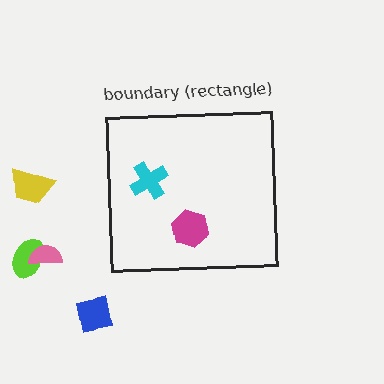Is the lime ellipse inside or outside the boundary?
Outside.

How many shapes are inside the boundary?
2 inside, 4 outside.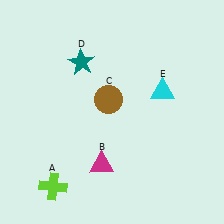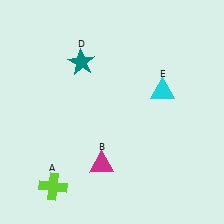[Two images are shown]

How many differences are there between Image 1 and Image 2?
There is 1 difference between the two images.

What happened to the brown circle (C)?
The brown circle (C) was removed in Image 2. It was in the top-left area of Image 1.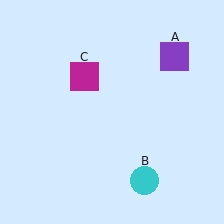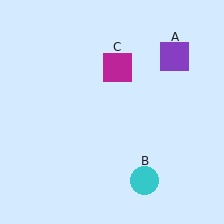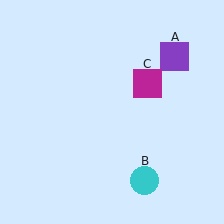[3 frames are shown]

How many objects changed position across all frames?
1 object changed position: magenta square (object C).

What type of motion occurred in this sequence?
The magenta square (object C) rotated clockwise around the center of the scene.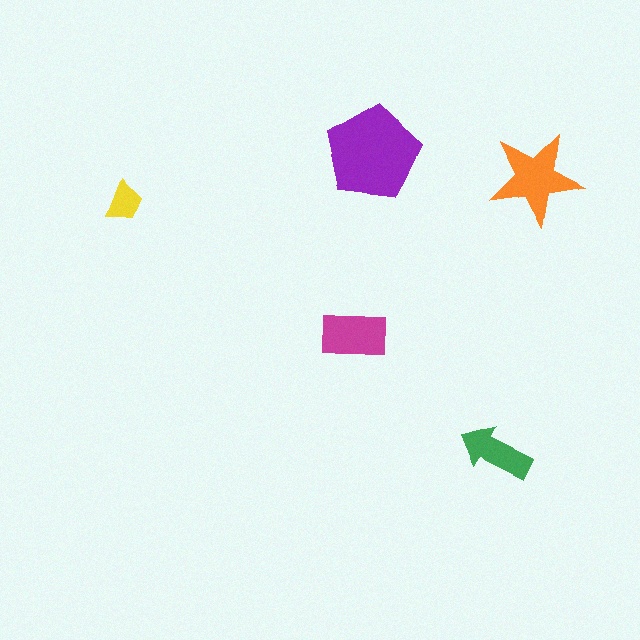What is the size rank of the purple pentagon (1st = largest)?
1st.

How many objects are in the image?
There are 5 objects in the image.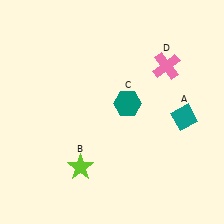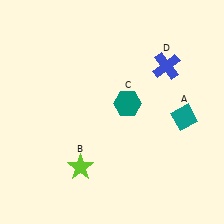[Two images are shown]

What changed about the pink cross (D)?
In Image 1, D is pink. In Image 2, it changed to blue.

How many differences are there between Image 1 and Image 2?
There is 1 difference between the two images.